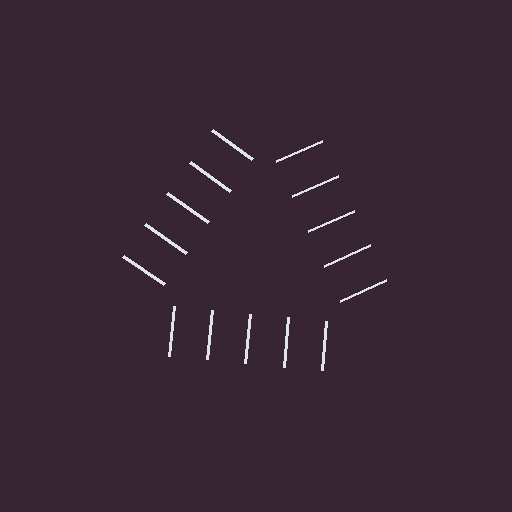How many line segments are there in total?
15 — 5 along each of the 3 edges.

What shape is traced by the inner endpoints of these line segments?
An illusory triangle — the line segments terminate on its edges but no continuous stroke is drawn.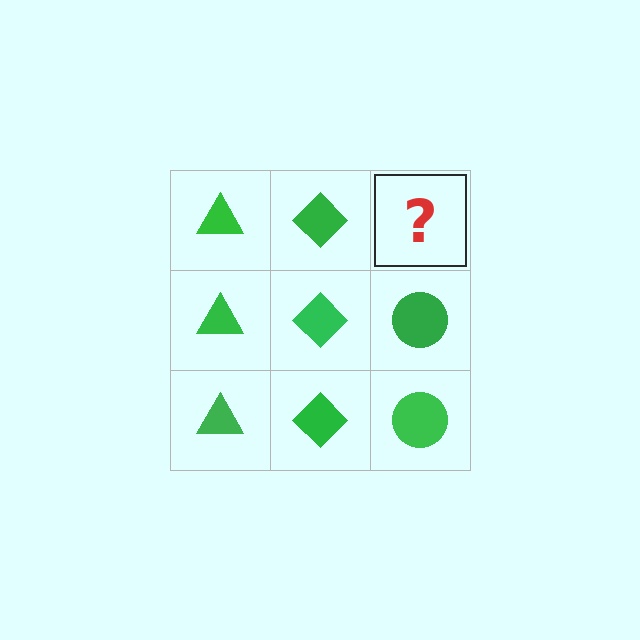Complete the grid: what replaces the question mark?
The question mark should be replaced with a green circle.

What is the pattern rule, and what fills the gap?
The rule is that each column has a consistent shape. The gap should be filled with a green circle.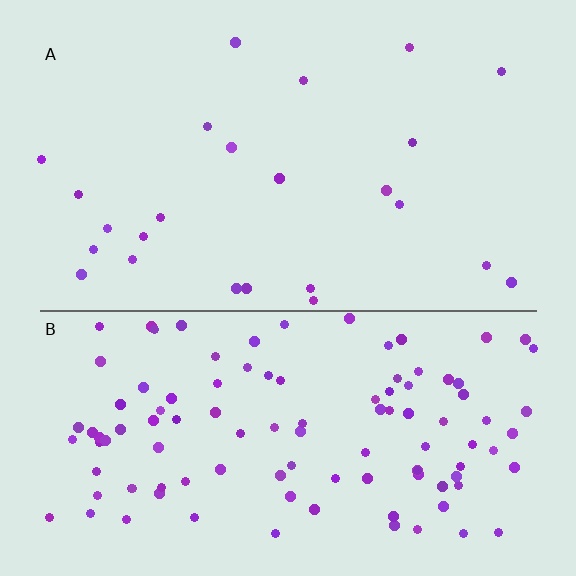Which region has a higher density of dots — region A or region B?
B (the bottom).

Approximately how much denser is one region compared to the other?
Approximately 4.6× — region B over region A.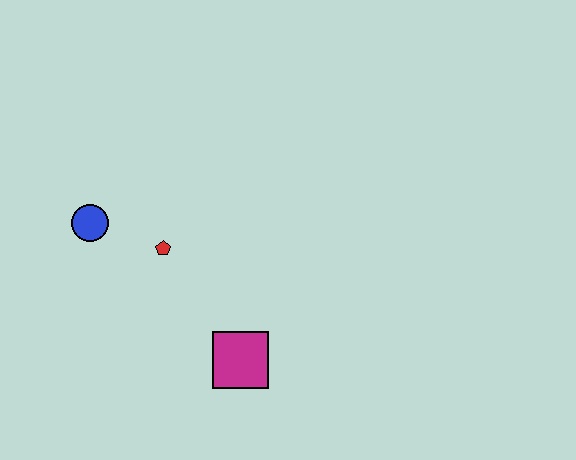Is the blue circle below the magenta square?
No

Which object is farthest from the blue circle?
The magenta square is farthest from the blue circle.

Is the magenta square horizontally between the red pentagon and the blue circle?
No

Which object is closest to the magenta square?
The red pentagon is closest to the magenta square.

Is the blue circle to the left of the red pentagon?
Yes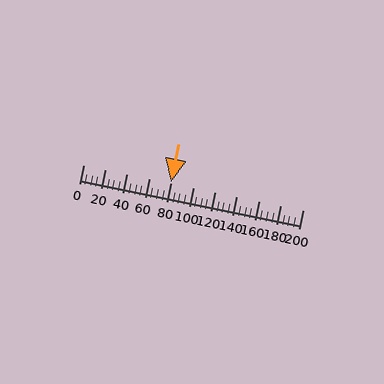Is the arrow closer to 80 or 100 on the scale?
The arrow is closer to 80.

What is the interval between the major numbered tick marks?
The major tick marks are spaced 20 units apart.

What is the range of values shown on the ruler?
The ruler shows values from 0 to 200.